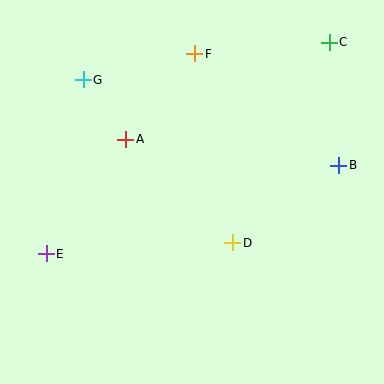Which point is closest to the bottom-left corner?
Point E is closest to the bottom-left corner.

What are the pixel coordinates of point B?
Point B is at (339, 165).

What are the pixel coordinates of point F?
Point F is at (195, 54).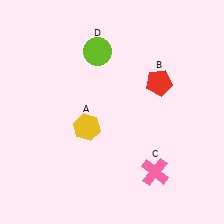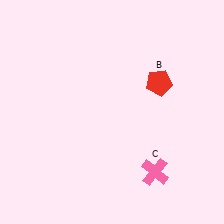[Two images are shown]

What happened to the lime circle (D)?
The lime circle (D) was removed in Image 2. It was in the top-left area of Image 1.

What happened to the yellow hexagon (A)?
The yellow hexagon (A) was removed in Image 2. It was in the bottom-left area of Image 1.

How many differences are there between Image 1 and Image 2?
There are 2 differences between the two images.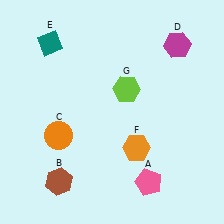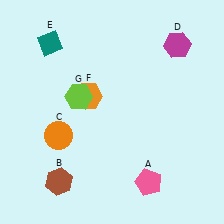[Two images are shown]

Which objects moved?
The objects that moved are: the orange hexagon (F), the lime hexagon (G).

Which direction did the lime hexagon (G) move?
The lime hexagon (G) moved left.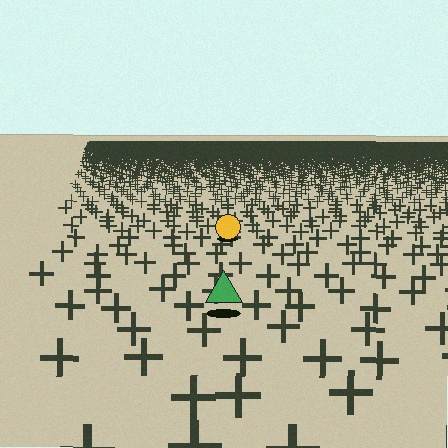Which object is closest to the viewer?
The green triangle is closest. The texture marks near it are larger and more spread out.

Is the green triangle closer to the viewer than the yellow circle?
Yes. The green triangle is closer — you can tell from the texture gradient: the ground texture is coarser near it.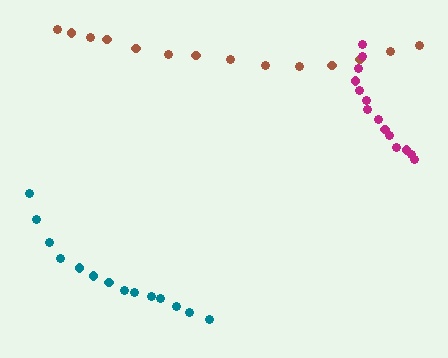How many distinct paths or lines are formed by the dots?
There are 3 distinct paths.